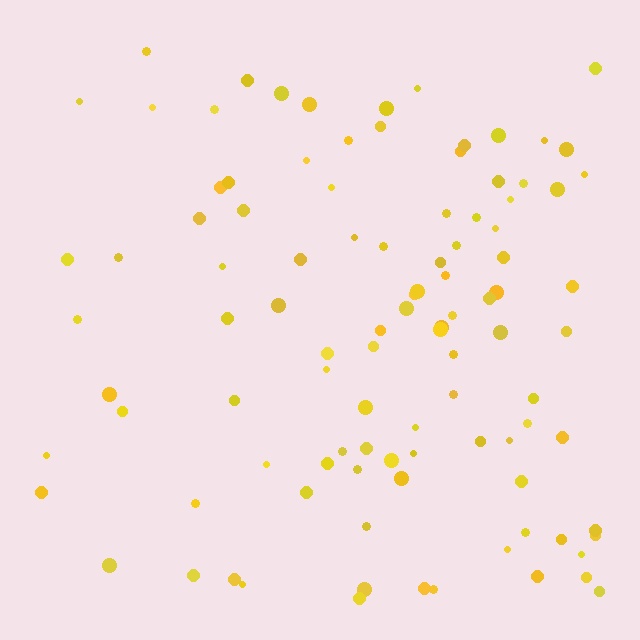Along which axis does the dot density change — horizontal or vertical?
Horizontal.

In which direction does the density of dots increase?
From left to right, with the right side densest.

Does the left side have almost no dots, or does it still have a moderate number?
Still a moderate number, just noticeably fewer than the right.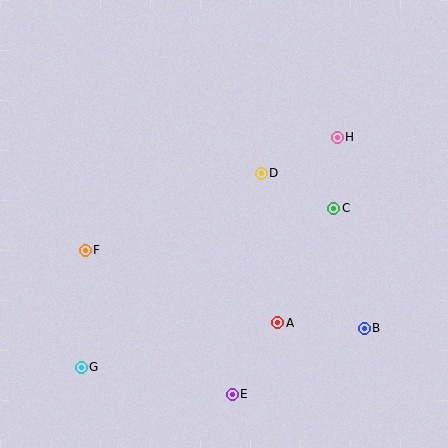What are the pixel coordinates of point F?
Point F is at (85, 250).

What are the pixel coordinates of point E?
Point E is at (232, 394).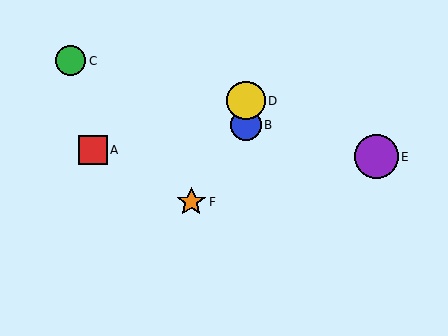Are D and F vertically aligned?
No, D is at x≈246 and F is at x≈191.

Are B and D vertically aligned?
Yes, both are at x≈246.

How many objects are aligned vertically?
2 objects (B, D) are aligned vertically.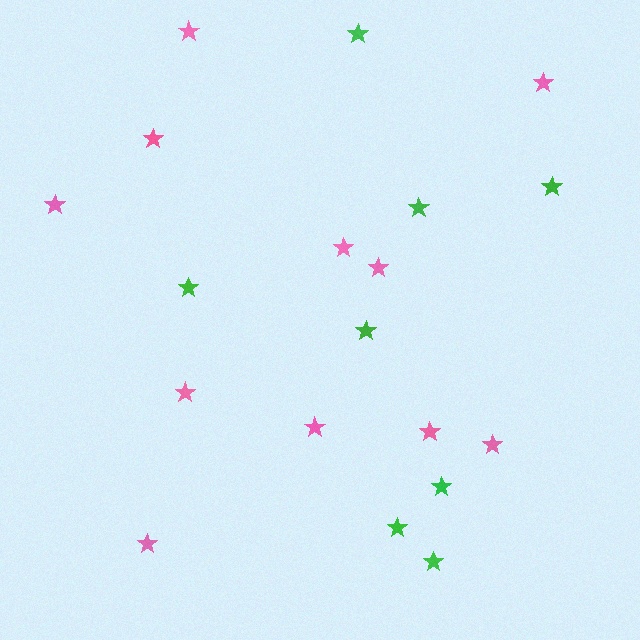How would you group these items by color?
There are 2 groups: one group of green stars (8) and one group of pink stars (11).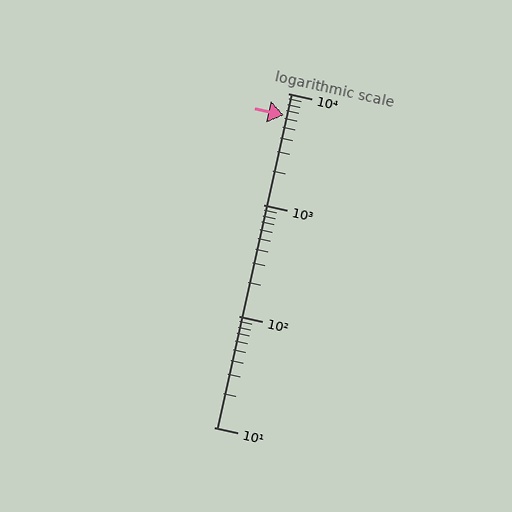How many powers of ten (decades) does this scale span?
The scale spans 3 decades, from 10 to 10000.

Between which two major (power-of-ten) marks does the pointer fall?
The pointer is between 1000 and 10000.